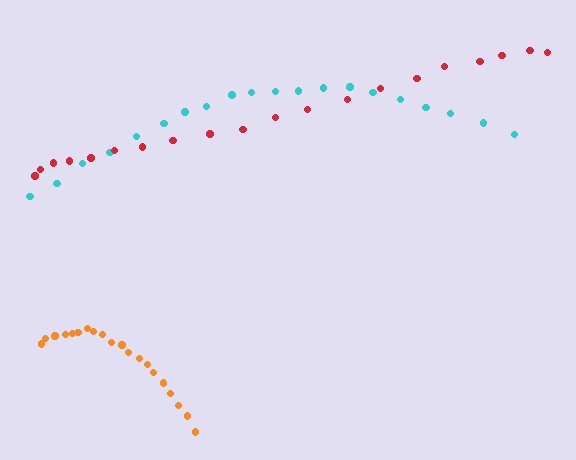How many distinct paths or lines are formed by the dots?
There are 3 distinct paths.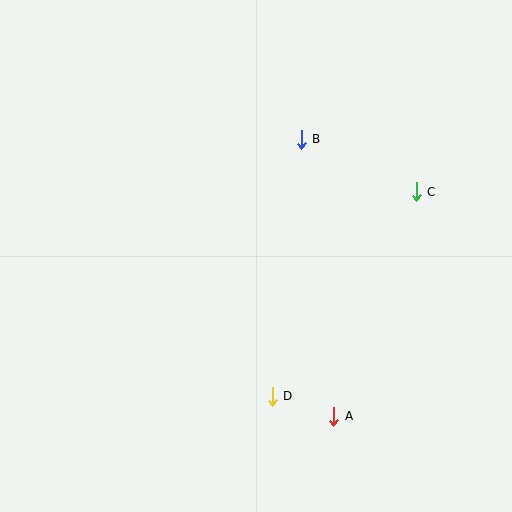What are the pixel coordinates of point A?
Point A is at (334, 416).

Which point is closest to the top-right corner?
Point C is closest to the top-right corner.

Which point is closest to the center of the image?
Point B at (301, 139) is closest to the center.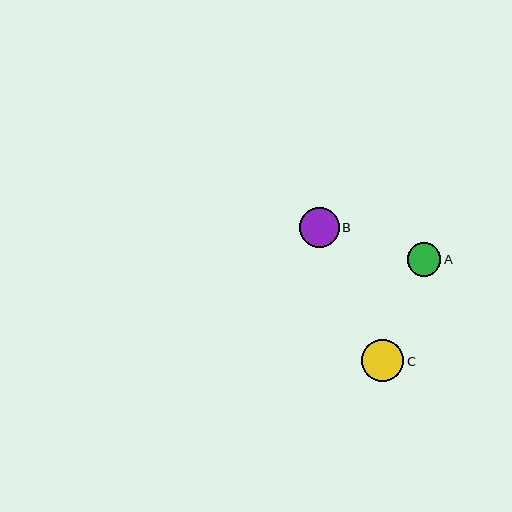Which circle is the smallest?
Circle A is the smallest with a size of approximately 34 pixels.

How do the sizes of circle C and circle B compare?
Circle C and circle B are approximately the same size.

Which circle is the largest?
Circle C is the largest with a size of approximately 43 pixels.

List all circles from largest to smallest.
From largest to smallest: C, B, A.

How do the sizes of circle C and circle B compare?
Circle C and circle B are approximately the same size.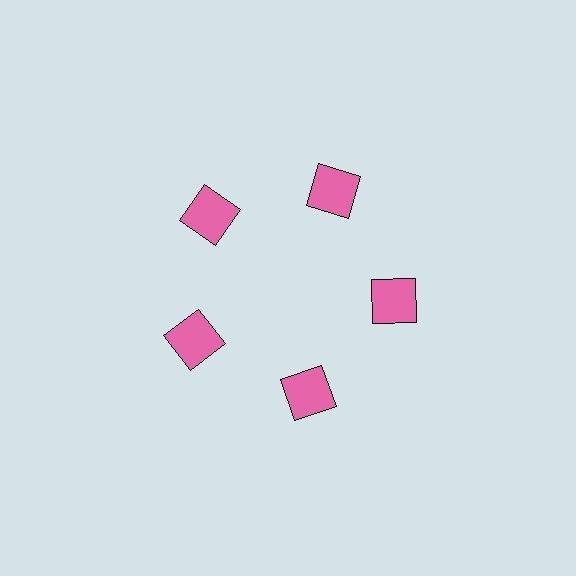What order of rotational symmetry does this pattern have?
This pattern has 5-fold rotational symmetry.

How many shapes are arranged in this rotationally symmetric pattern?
There are 5 shapes, arranged in 5 groups of 1.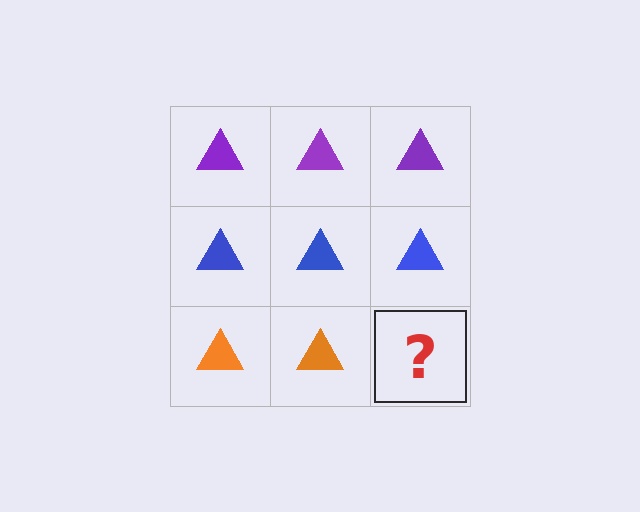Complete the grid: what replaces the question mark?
The question mark should be replaced with an orange triangle.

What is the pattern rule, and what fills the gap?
The rule is that each row has a consistent color. The gap should be filled with an orange triangle.